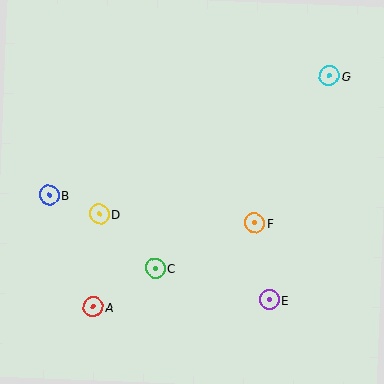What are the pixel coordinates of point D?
Point D is at (99, 214).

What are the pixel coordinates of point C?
Point C is at (155, 268).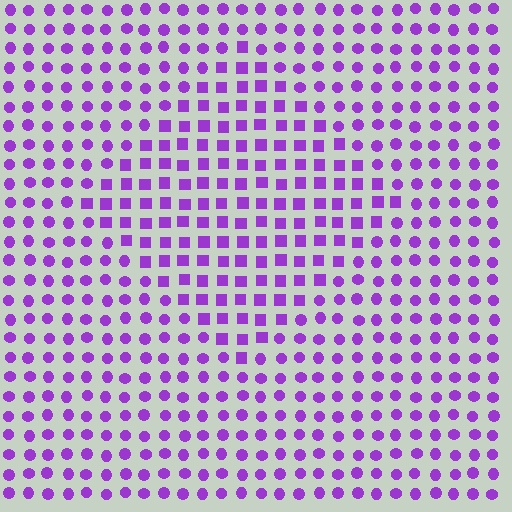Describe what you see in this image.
The image is filled with small purple elements arranged in a uniform grid. A diamond-shaped region contains squares, while the surrounding area contains circles. The boundary is defined purely by the change in element shape.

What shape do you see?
I see a diamond.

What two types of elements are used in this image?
The image uses squares inside the diamond region and circles outside it.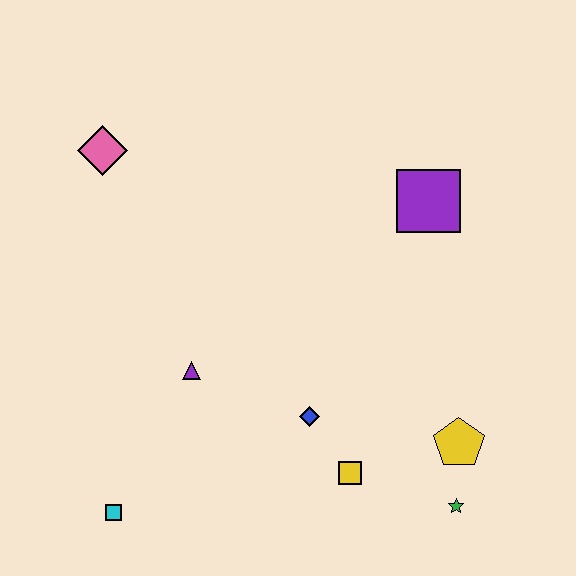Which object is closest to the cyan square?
The purple triangle is closest to the cyan square.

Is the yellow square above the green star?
Yes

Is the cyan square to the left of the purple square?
Yes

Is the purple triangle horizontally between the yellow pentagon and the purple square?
No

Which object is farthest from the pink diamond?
The green star is farthest from the pink diamond.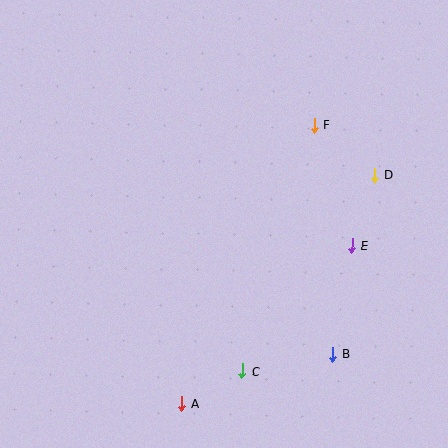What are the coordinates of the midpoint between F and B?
The midpoint between F and B is at (324, 239).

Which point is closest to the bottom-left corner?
Point A is closest to the bottom-left corner.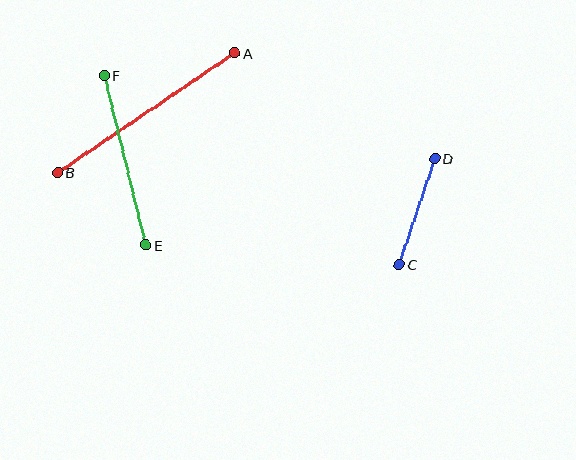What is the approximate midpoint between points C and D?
The midpoint is at approximately (417, 212) pixels.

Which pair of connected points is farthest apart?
Points A and B are farthest apart.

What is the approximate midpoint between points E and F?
The midpoint is at approximately (125, 160) pixels.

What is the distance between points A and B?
The distance is approximately 214 pixels.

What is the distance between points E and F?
The distance is approximately 174 pixels.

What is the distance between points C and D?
The distance is approximately 112 pixels.